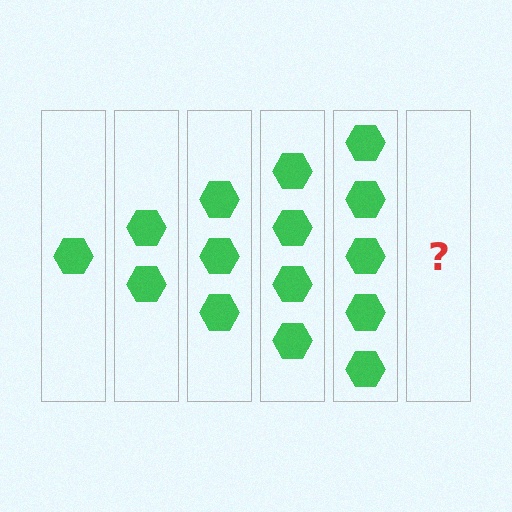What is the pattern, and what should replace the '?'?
The pattern is that each step adds one more hexagon. The '?' should be 6 hexagons.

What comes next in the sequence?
The next element should be 6 hexagons.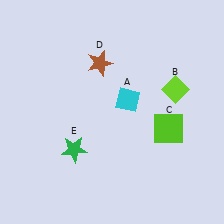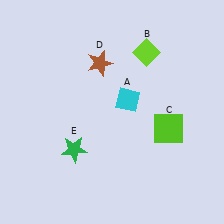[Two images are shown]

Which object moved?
The lime diamond (B) moved up.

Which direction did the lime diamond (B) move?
The lime diamond (B) moved up.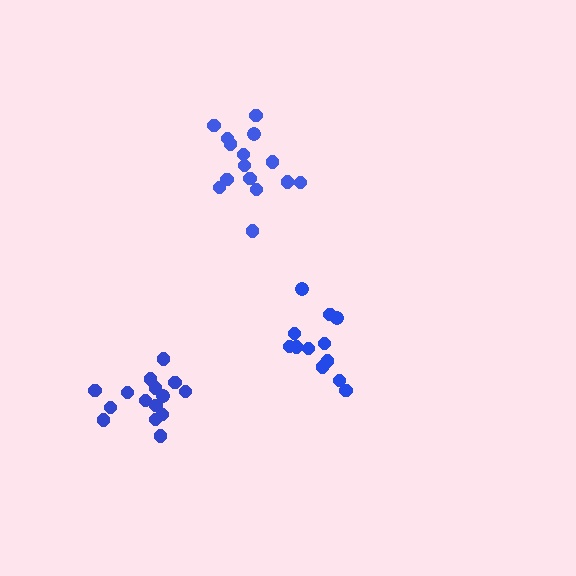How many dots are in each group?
Group 1: 15 dots, Group 2: 12 dots, Group 3: 15 dots (42 total).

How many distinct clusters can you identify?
There are 3 distinct clusters.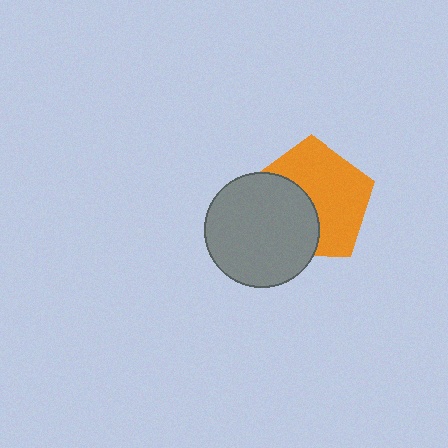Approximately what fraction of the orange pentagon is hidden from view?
Roughly 40% of the orange pentagon is hidden behind the gray circle.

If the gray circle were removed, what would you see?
You would see the complete orange pentagon.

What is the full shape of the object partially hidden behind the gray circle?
The partially hidden object is an orange pentagon.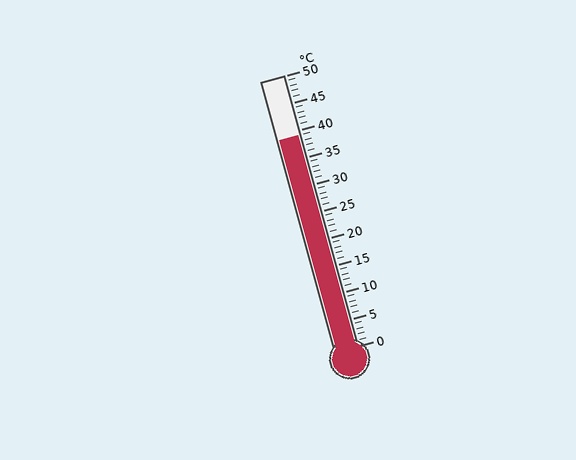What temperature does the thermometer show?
The thermometer shows approximately 39°C.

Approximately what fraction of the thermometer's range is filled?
The thermometer is filled to approximately 80% of its range.